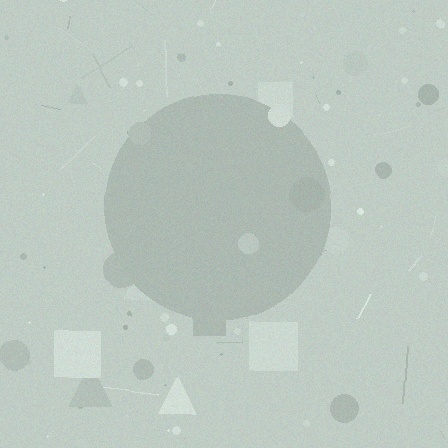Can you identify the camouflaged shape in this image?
The camouflaged shape is a circle.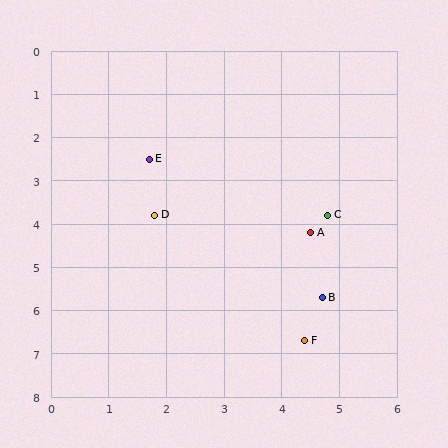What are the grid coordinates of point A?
Point A is at approximately (4.5, 4.2).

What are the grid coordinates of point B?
Point B is at approximately (4.7, 5.7).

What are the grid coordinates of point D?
Point D is at approximately (1.8, 3.8).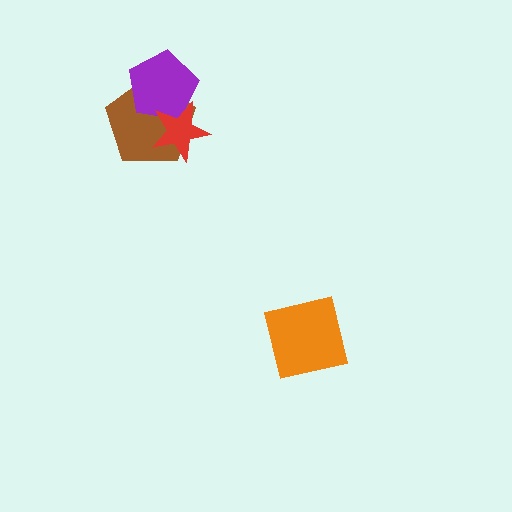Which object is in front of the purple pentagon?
The red star is in front of the purple pentagon.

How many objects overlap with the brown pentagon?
2 objects overlap with the brown pentagon.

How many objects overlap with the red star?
2 objects overlap with the red star.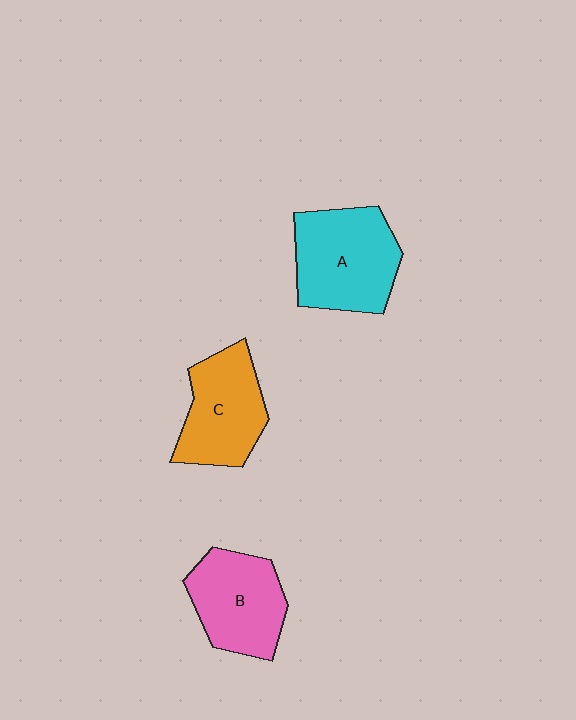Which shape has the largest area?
Shape A (cyan).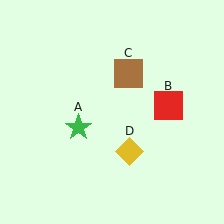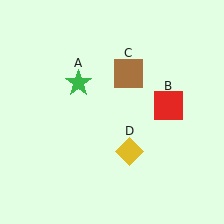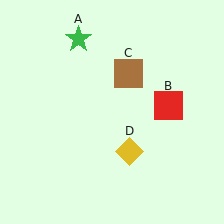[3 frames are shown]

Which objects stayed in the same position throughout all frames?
Red square (object B) and brown square (object C) and yellow diamond (object D) remained stationary.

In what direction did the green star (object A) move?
The green star (object A) moved up.